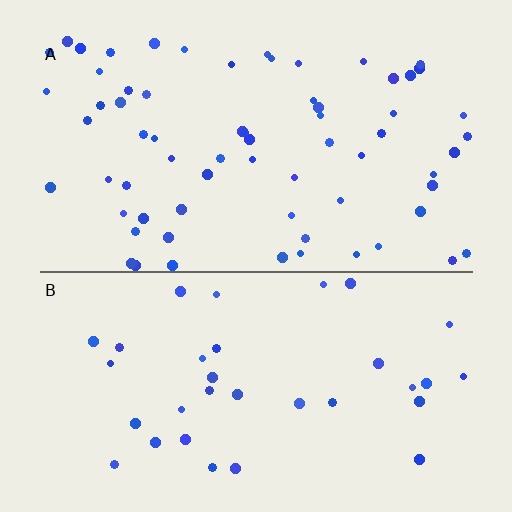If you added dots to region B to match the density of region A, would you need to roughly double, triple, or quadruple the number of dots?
Approximately double.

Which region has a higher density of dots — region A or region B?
A (the top).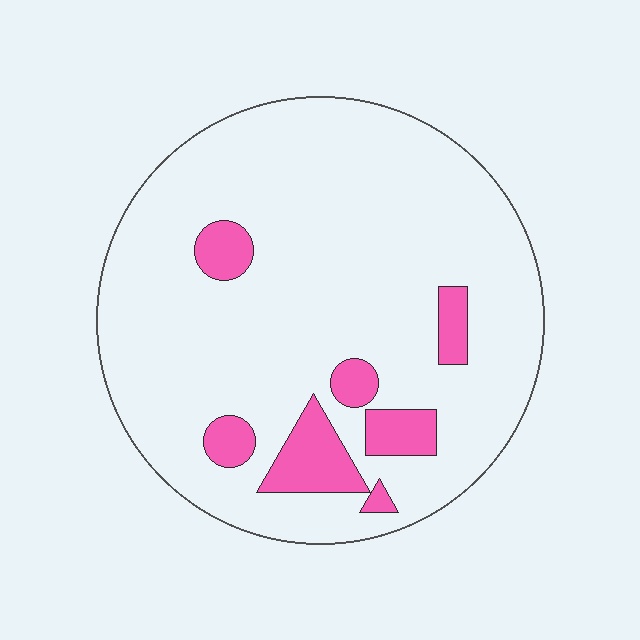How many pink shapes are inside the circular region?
7.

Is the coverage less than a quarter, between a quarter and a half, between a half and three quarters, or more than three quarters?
Less than a quarter.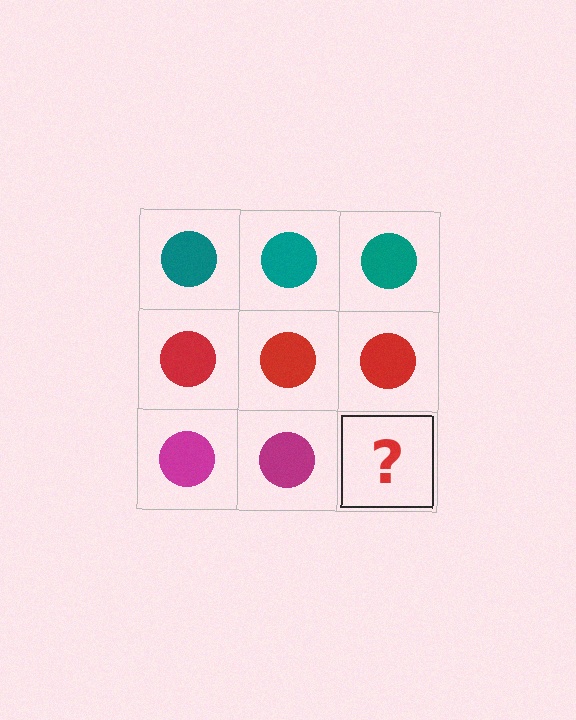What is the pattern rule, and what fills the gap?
The rule is that each row has a consistent color. The gap should be filled with a magenta circle.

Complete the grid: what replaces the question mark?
The question mark should be replaced with a magenta circle.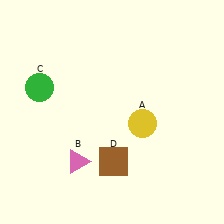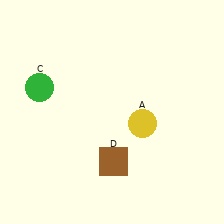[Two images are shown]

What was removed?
The pink triangle (B) was removed in Image 2.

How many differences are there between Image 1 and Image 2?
There is 1 difference between the two images.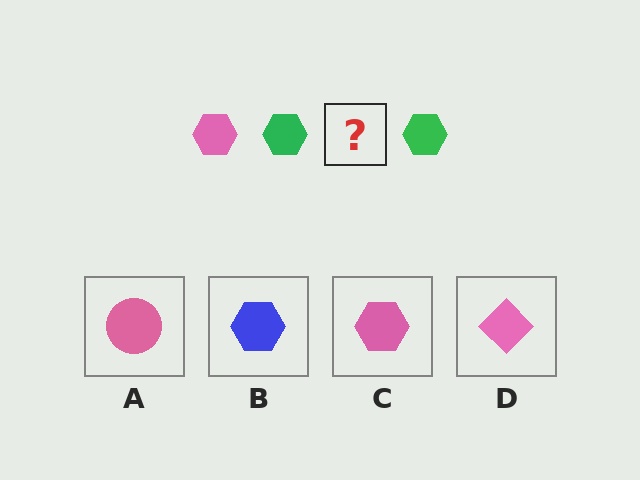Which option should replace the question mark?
Option C.